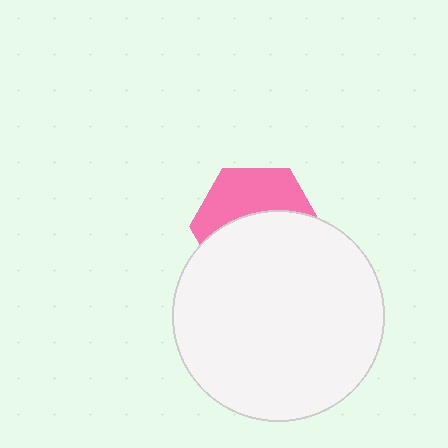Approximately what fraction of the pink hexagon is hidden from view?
Roughly 57% of the pink hexagon is hidden behind the white circle.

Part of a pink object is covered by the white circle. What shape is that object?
It is a hexagon.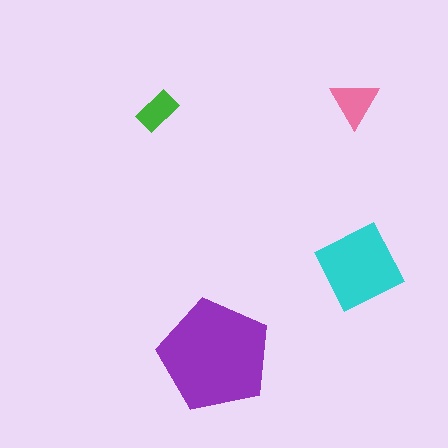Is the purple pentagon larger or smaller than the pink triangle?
Larger.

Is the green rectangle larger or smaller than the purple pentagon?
Smaller.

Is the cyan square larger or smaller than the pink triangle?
Larger.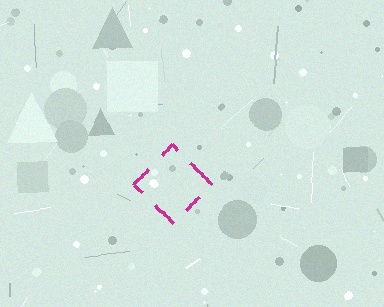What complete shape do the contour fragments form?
The contour fragments form a diamond.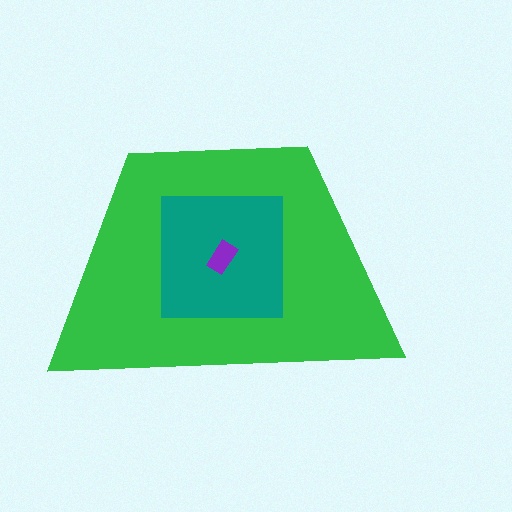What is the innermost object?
The purple rectangle.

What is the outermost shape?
The green trapezoid.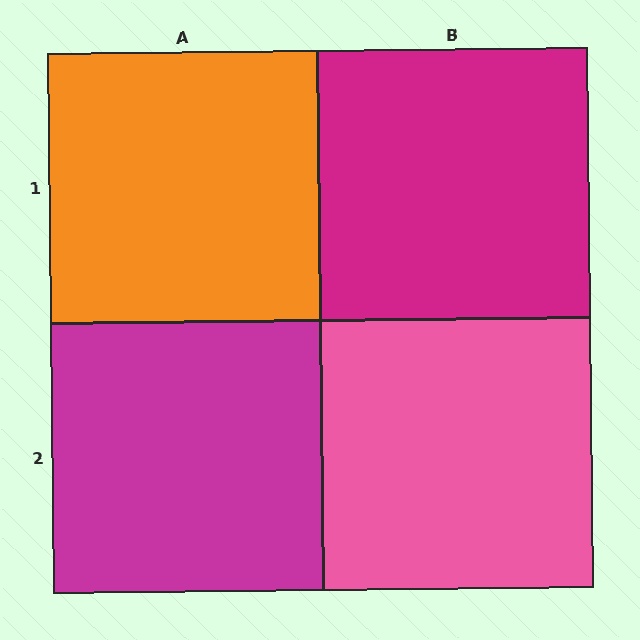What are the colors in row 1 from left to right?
Orange, magenta.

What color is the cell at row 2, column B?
Pink.